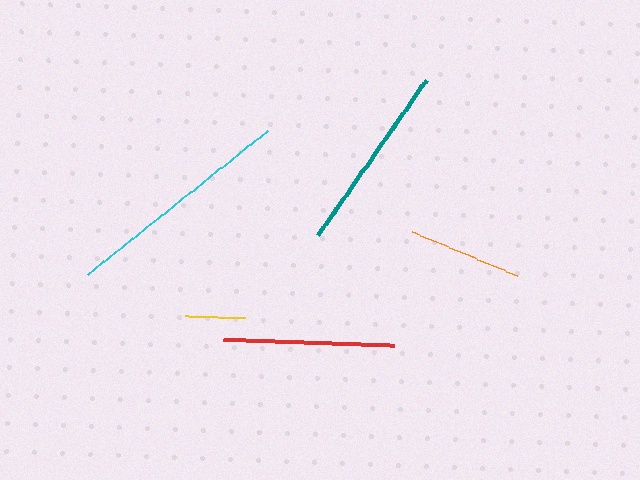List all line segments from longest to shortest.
From longest to shortest: cyan, teal, red, orange, yellow.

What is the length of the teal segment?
The teal segment is approximately 189 pixels long.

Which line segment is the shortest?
The yellow line is the shortest at approximately 60 pixels.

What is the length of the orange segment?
The orange segment is approximately 113 pixels long.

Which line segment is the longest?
The cyan line is the longest at approximately 231 pixels.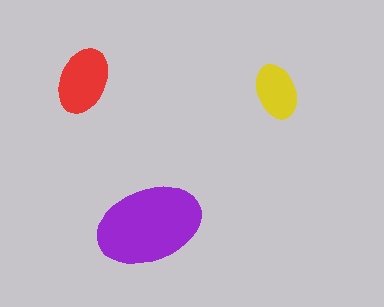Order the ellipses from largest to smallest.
the purple one, the red one, the yellow one.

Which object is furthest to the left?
The red ellipse is leftmost.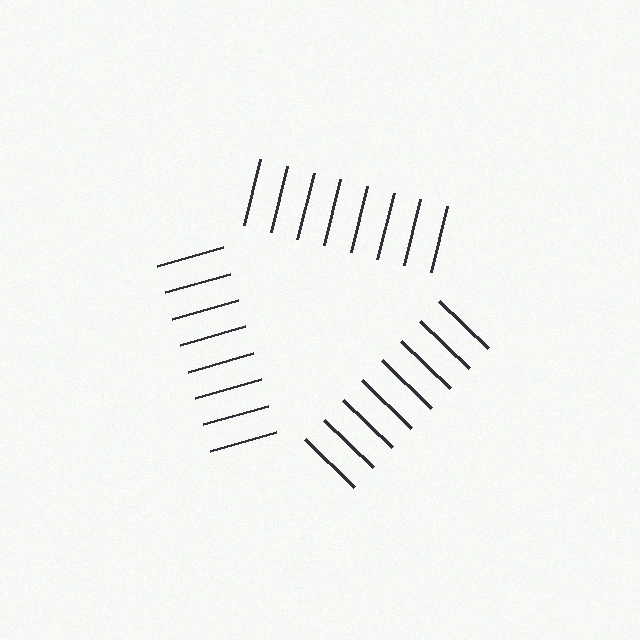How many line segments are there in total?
24 — 8 along each of the 3 edges.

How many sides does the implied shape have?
3 sides — the line-ends trace a triangle.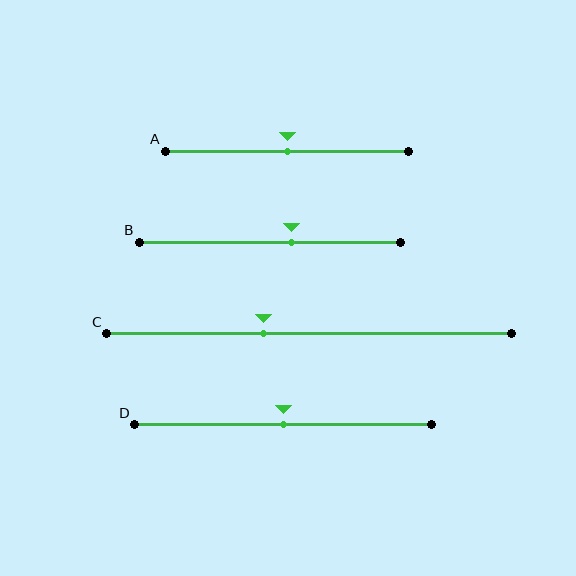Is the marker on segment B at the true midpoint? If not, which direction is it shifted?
No, the marker on segment B is shifted to the right by about 8% of the segment length.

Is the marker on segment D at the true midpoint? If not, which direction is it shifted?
Yes, the marker on segment D is at the true midpoint.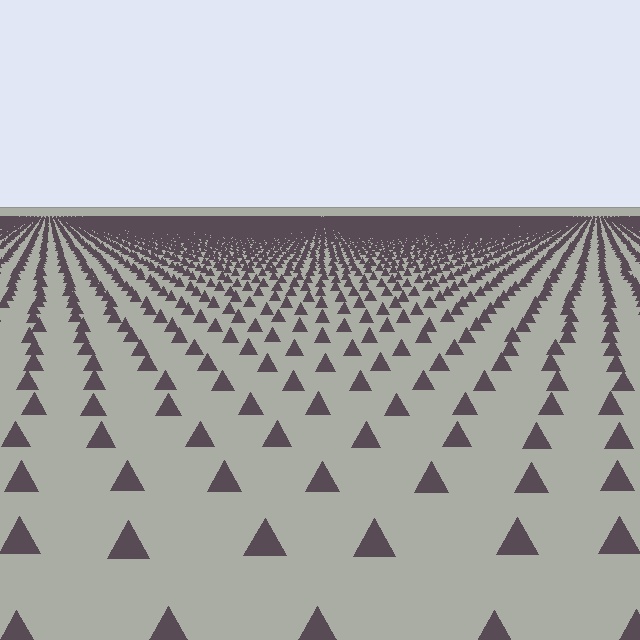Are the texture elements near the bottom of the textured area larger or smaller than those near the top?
Larger. Near the bottom, elements are closer to the viewer and appear at a bigger on-screen size.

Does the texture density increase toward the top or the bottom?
Density increases toward the top.